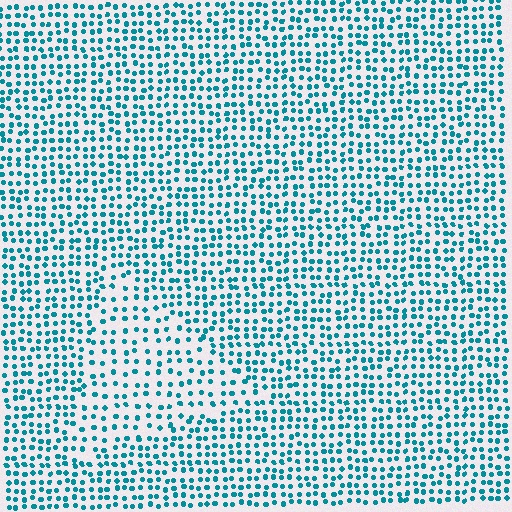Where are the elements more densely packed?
The elements are more densely packed outside the triangle boundary.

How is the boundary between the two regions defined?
The boundary is defined by a change in element density (approximately 1.7x ratio). All elements are the same color, size, and shape.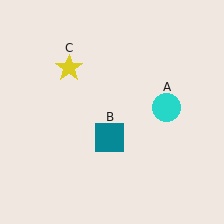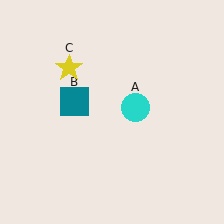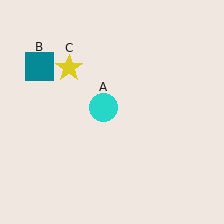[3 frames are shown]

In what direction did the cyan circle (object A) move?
The cyan circle (object A) moved left.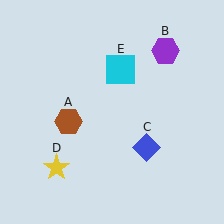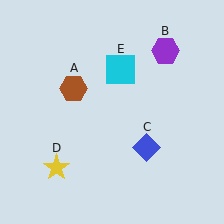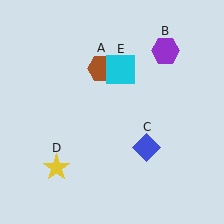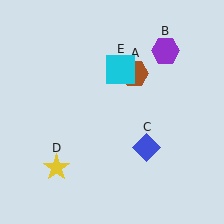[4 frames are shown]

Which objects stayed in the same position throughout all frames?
Purple hexagon (object B) and blue diamond (object C) and yellow star (object D) and cyan square (object E) remained stationary.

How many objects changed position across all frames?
1 object changed position: brown hexagon (object A).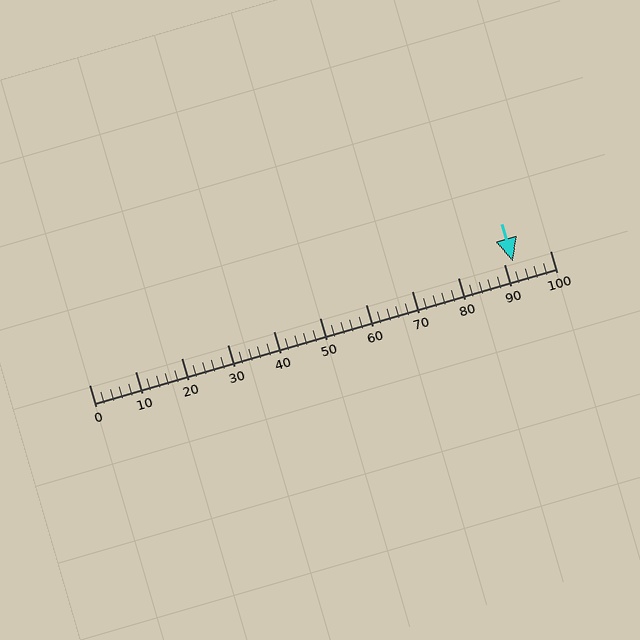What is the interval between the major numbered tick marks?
The major tick marks are spaced 10 units apart.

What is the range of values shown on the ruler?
The ruler shows values from 0 to 100.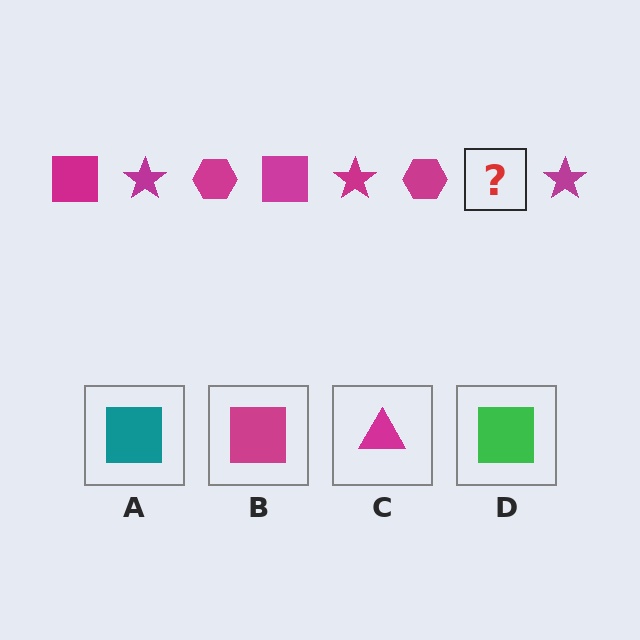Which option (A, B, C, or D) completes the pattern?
B.